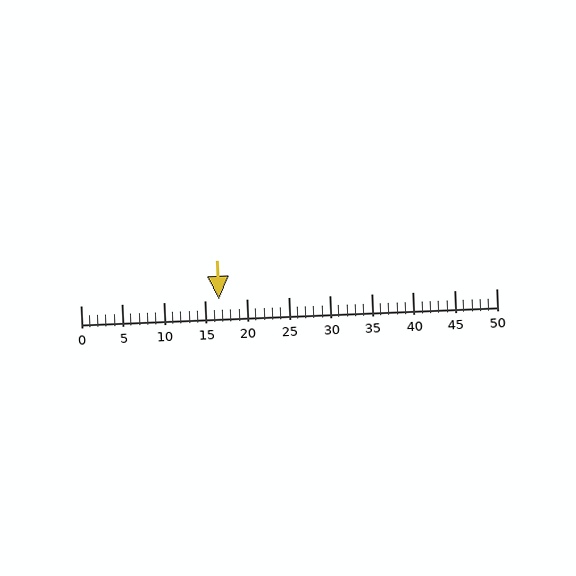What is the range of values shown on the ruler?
The ruler shows values from 0 to 50.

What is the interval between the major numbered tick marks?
The major tick marks are spaced 5 units apart.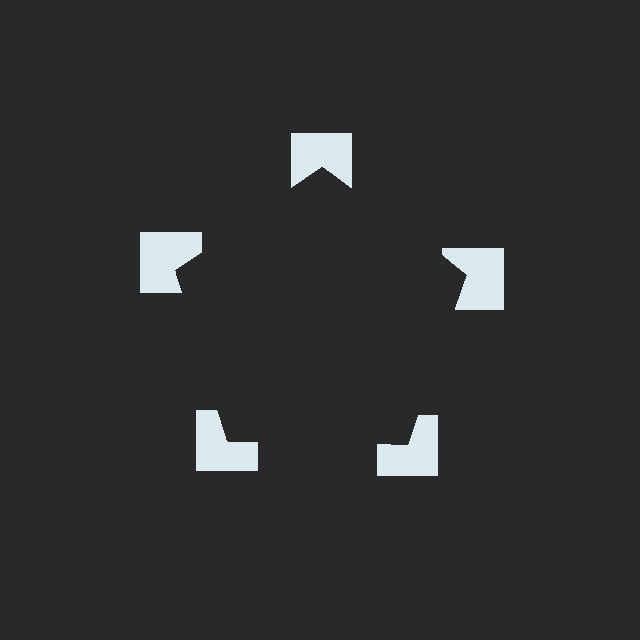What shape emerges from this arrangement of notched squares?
An illusory pentagon — its edges are inferred from the aligned wedge cuts in the notched squares, not physically drawn.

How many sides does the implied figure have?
5 sides.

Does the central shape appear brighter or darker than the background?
It typically appears slightly darker than the background, even though no actual brightness change is drawn.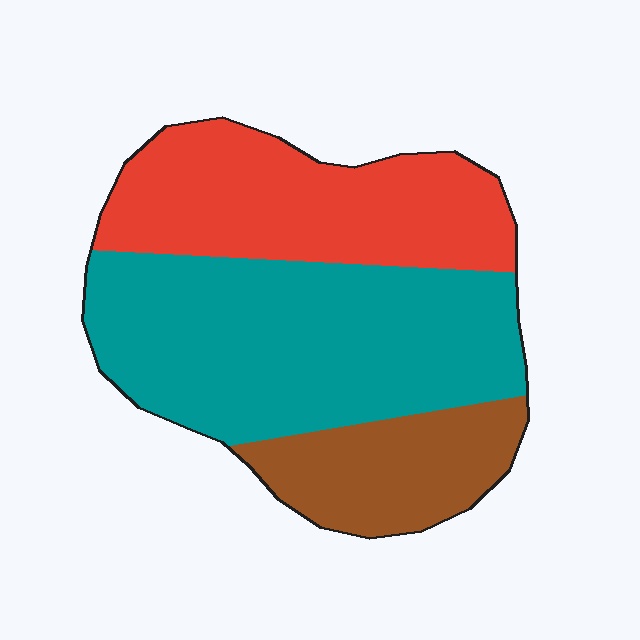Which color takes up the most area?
Teal, at roughly 50%.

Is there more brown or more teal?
Teal.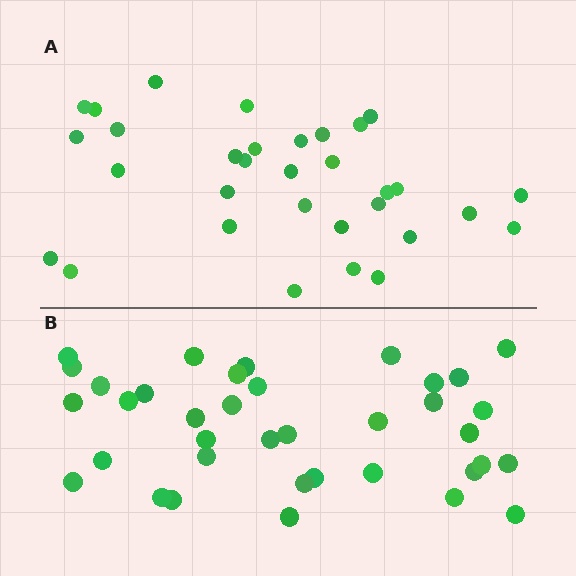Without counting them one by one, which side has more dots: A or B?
Region B (the bottom region) has more dots.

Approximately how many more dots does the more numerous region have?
Region B has about 5 more dots than region A.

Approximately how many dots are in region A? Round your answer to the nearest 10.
About 30 dots. (The exact count is 32, which rounds to 30.)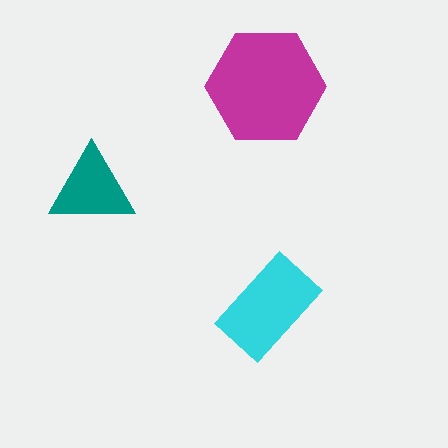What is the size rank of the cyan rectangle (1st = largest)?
2nd.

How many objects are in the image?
There are 3 objects in the image.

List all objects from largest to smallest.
The magenta hexagon, the cyan rectangle, the teal triangle.